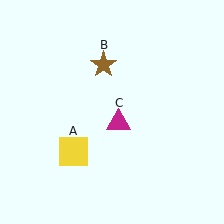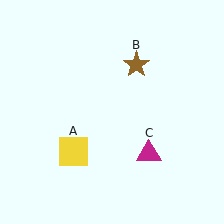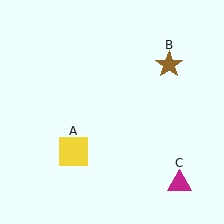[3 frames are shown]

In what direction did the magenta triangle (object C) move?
The magenta triangle (object C) moved down and to the right.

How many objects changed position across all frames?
2 objects changed position: brown star (object B), magenta triangle (object C).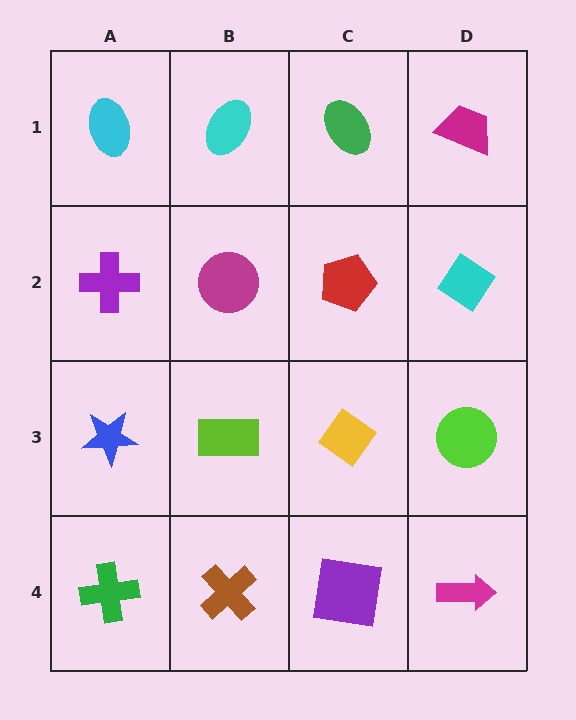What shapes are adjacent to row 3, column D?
A cyan diamond (row 2, column D), a magenta arrow (row 4, column D), a yellow diamond (row 3, column C).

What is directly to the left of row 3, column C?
A lime rectangle.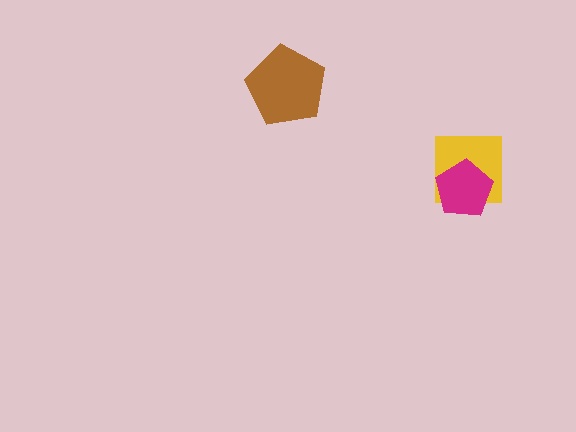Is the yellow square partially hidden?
Yes, it is partially covered by another shape.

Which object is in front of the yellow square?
The magenta pentagon is in front of the yellow square.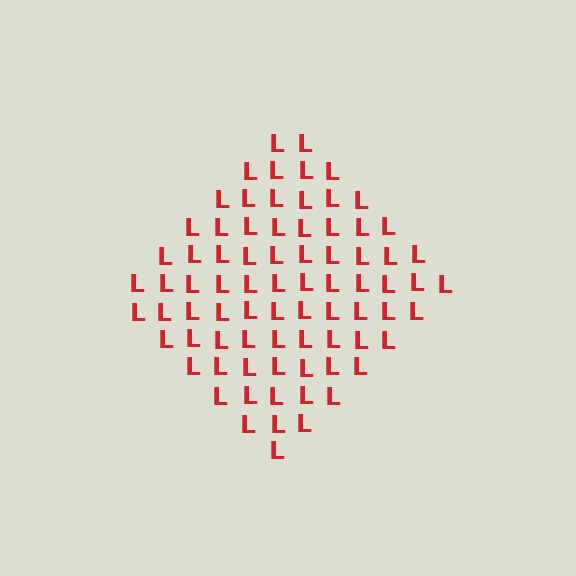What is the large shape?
The large shape is a diamond.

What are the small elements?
The small elements are letter L's.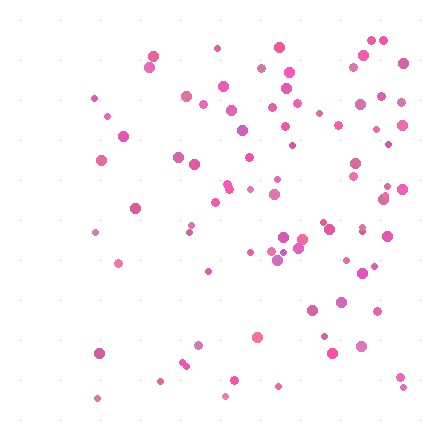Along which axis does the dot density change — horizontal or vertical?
Horizontal.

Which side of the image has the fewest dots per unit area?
The left.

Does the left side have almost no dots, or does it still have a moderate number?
Still a moderate number, just noticeably fewer than the right.